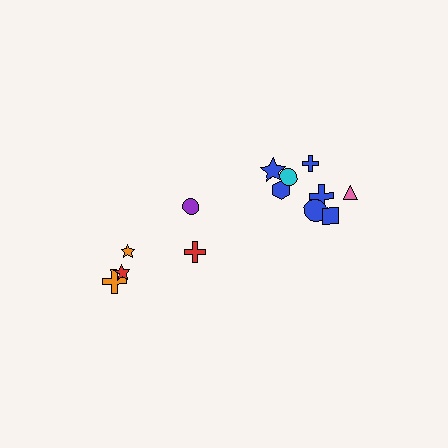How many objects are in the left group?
There are 5 objects.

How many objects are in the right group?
There are 8 objects.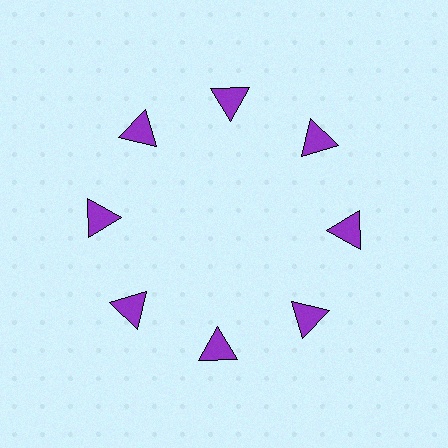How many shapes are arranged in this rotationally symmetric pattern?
There are 8 shapes, arranged in 8 groups of 1.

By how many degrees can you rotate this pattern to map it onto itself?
The pattern maps onto itself every 45 degrees of rotation.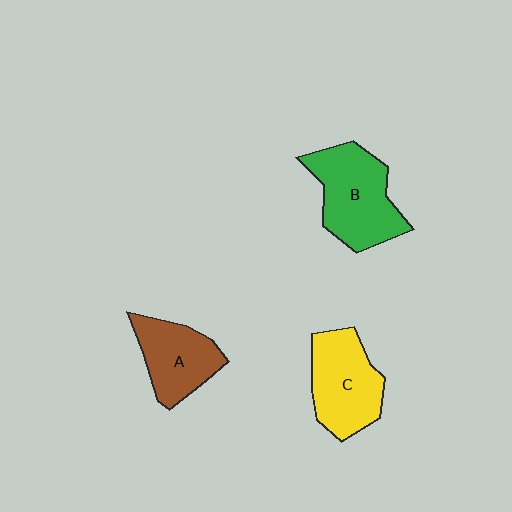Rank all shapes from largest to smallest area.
From largest to smallest: B (green), C (yellow), A (brown).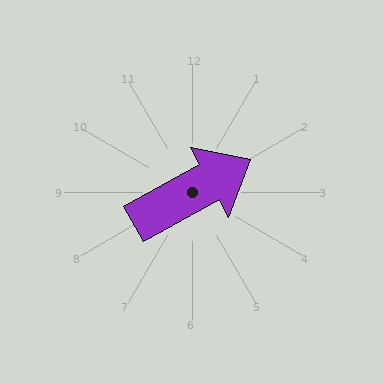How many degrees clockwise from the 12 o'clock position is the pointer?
Approximately 61 degrees.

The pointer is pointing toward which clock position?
Roughly 2 o'clock.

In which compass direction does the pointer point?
Northeast.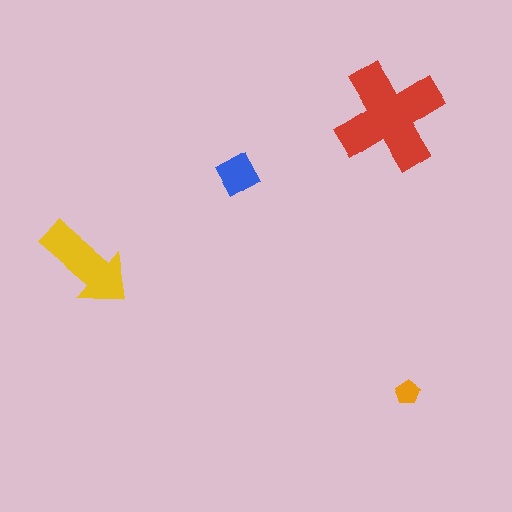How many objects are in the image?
There are 4 objects in the image.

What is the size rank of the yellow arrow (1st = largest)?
2nd.